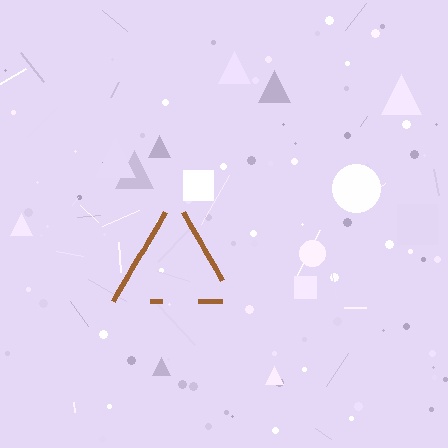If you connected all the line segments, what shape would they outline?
They would outline a triangle.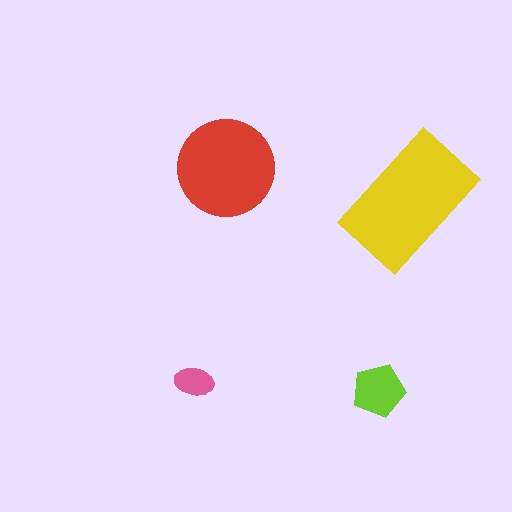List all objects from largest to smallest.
The yellow rectangle, the red circle, the lime pentagon, the pink ellipse.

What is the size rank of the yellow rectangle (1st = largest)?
1st.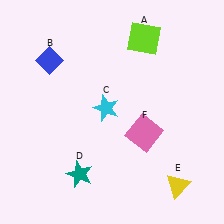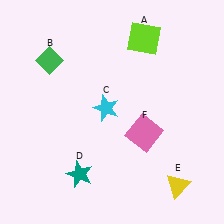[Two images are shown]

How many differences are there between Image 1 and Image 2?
There is 1 difference between the two images.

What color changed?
The diamond (B) changed from blue in Image 1 to green in Image 2.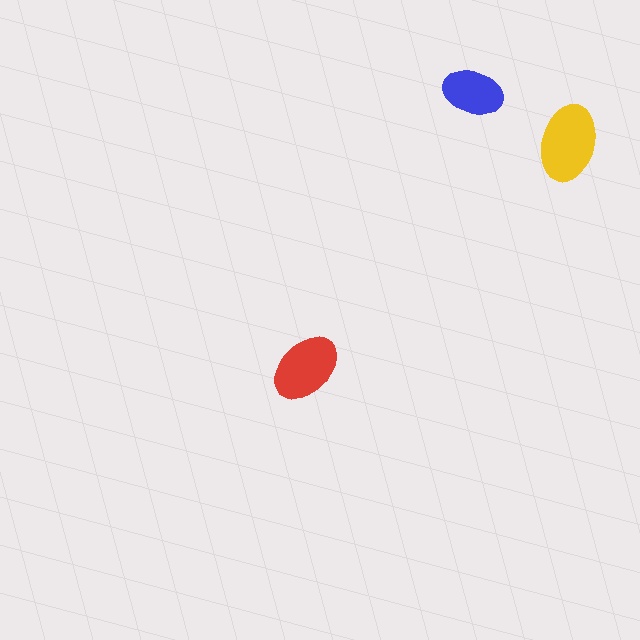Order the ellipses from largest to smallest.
the yellow one, the red one, the blue one.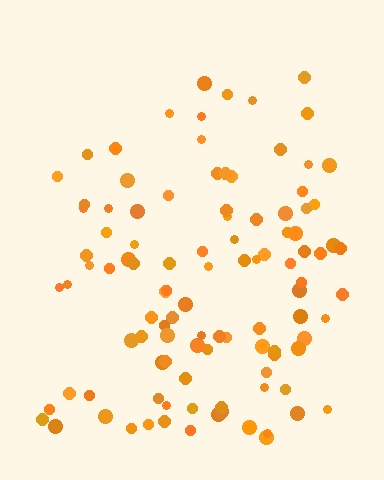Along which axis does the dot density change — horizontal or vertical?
Vertical.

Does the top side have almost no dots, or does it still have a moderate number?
Still a moderate number, just noticeably fewer than the bottom.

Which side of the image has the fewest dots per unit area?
The top.